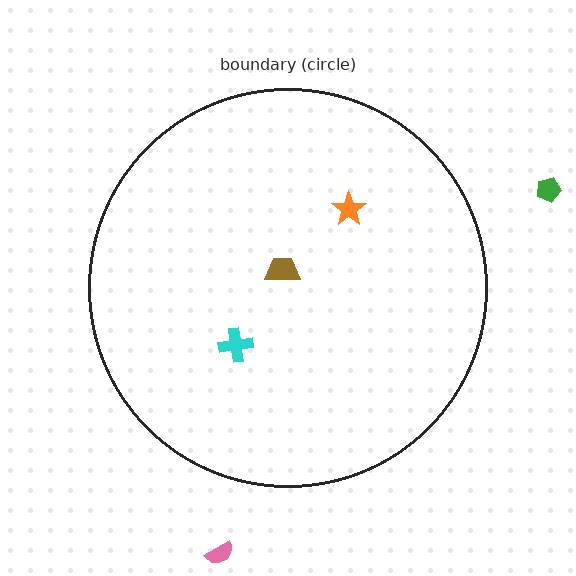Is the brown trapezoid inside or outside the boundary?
Inside.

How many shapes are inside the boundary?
3 inside, 2 outside.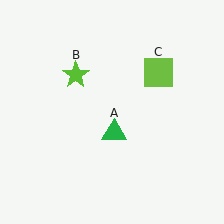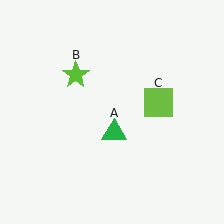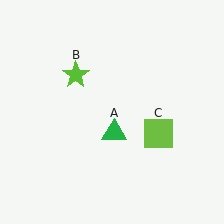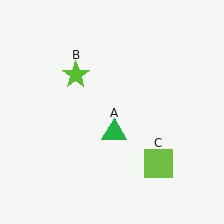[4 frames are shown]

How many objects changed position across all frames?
1 object changed position: lime square (object C).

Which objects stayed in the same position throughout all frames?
Green triangle (object A) and lime star (object B) remained stationary.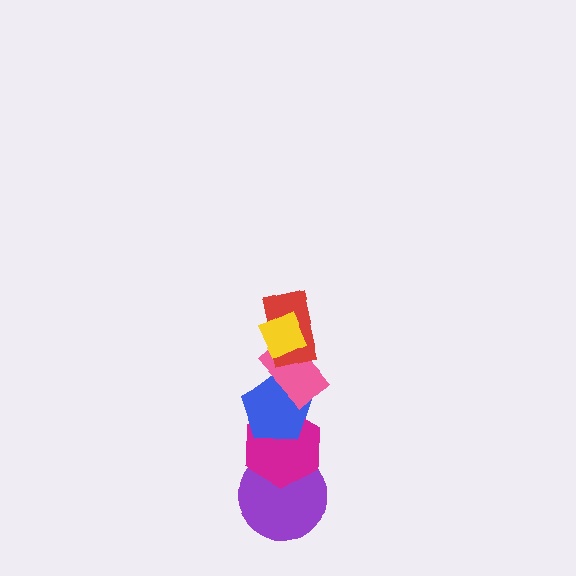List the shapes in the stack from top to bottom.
From top to bottom: the yellow diamond, the red rectangle, the pink rectangle, the blue pentagon, the magenta hexagon, the purple circle.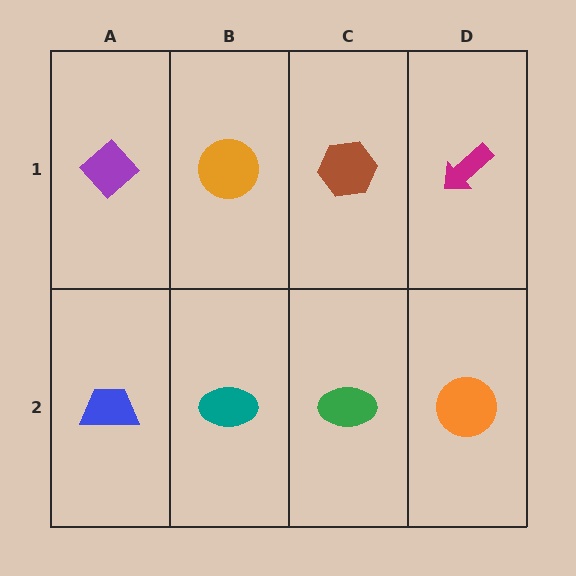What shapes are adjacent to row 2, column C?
A brown hexagon (row 1, column C), a teal ellipse (row 2, column B), an orange circle (row 2, column D).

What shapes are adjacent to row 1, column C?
A green ellipse (row 2, column C), an orange circle (row 1, column B), a magenta arrow (row 1, column D).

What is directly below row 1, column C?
A green ellipse.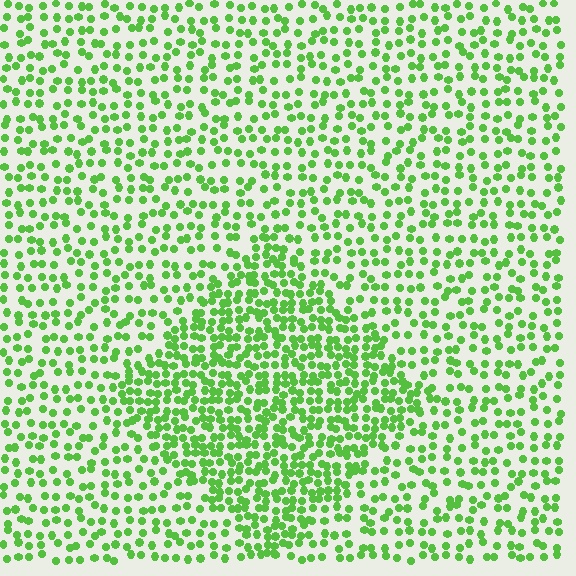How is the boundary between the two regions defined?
The boundary is defined by a change in element density (approximately 1.8x ratio). All elements are the same color, size, and shape.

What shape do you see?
I see a diamond.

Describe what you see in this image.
The image contains small lime elements arranged at two different densities. A diamond-shaped region is visible where the elements are more densely packed than the surrounding area.